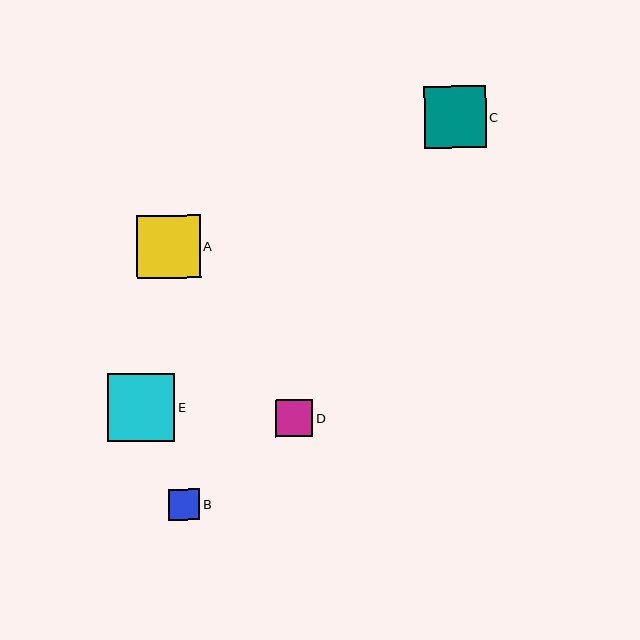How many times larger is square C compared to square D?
Square C is approximately 1.7 times the size of square D.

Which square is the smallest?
Square B is the smallest with a size of approximately 31 pixels.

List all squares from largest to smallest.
From largest to smallest: E, A, C, D, B.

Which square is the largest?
Square E is the largest with a size of approximately 68 pixels.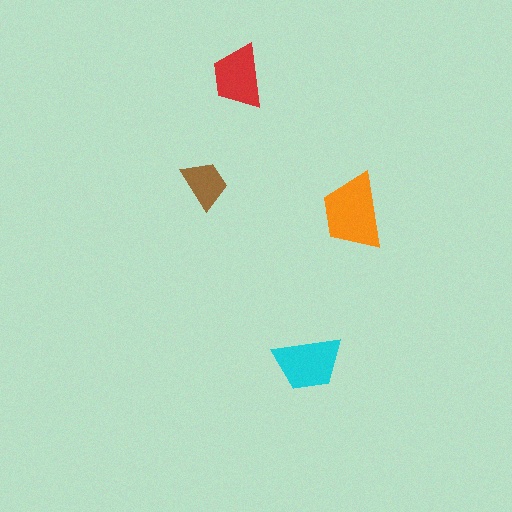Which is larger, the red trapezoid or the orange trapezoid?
The orange one.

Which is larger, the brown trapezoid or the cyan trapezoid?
The cyan one.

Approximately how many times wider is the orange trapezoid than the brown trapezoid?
About 1.5 times wider.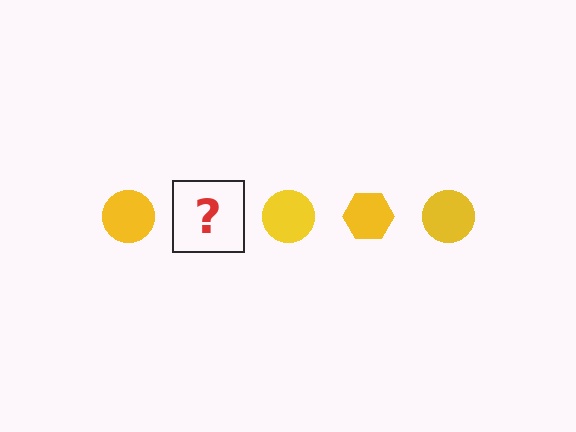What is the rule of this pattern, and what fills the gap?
The rule is that the pattern cycles through circle, hexagon shapes in yellow. The gap should be filled with a yellow hexagon.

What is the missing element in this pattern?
The missing element is a yellow hexagon.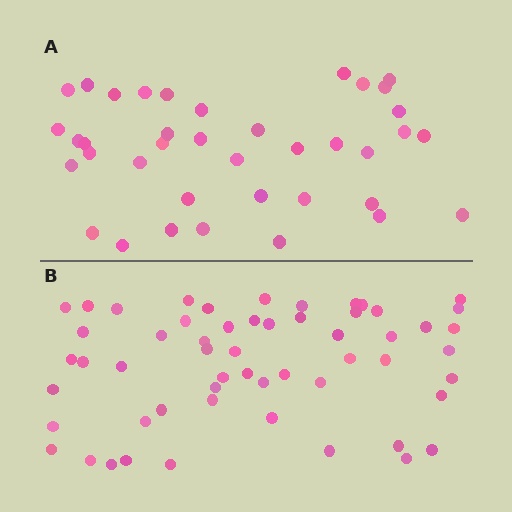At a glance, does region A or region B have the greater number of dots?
Region B (the bottom region) has more dots.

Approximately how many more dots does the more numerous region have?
Region B has approximately 20 more dots than region A.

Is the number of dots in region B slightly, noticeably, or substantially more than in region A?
Region B has substantially more. The ratio is roughly 1.5 to 1.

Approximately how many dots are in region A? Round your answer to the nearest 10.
About 40 dots. (The exact count is 38, which rounds to 40.)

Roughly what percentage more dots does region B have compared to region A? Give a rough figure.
About 45% more.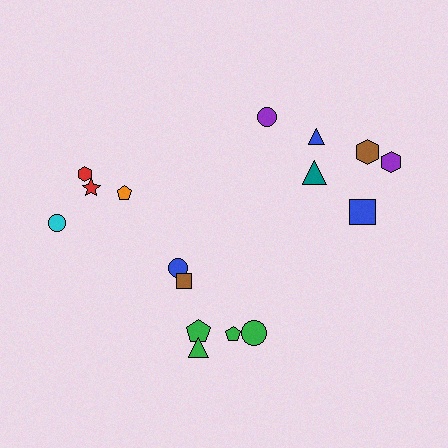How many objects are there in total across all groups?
There are 16 objects.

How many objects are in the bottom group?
There are 6 objects.